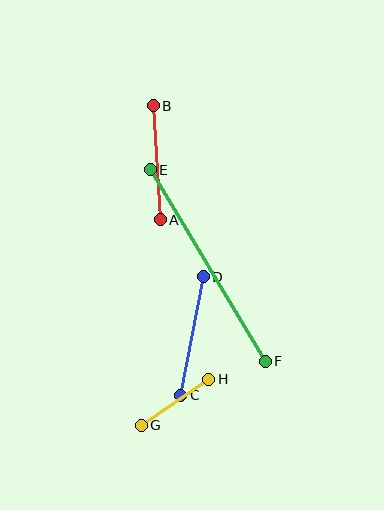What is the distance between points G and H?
The distance is approximately 81 pixels.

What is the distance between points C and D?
The distance is approximately 120 pixels.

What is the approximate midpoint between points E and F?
The midpoint is at approximately (208, 265) pixels.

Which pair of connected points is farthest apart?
Points E and F are farthest apart.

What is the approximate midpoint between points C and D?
The midpoint is at approximately (192, 336) pixels.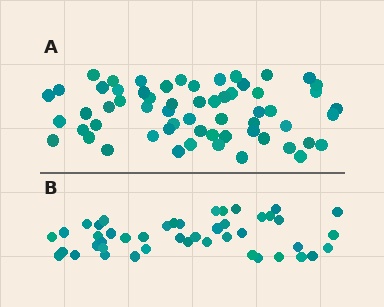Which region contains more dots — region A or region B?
Region A (the top region) has more dots.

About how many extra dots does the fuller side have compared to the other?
Region A has approximately 15 more dots than region B.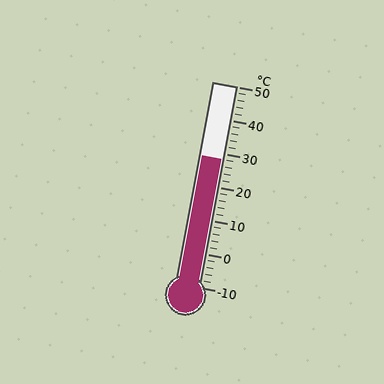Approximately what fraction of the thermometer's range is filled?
The thermometer is filled to approximately 65% of its range.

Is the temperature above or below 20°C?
The temperature is above 20°C.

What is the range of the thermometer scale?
The thermometer scale ranges from -10°C to 50°C.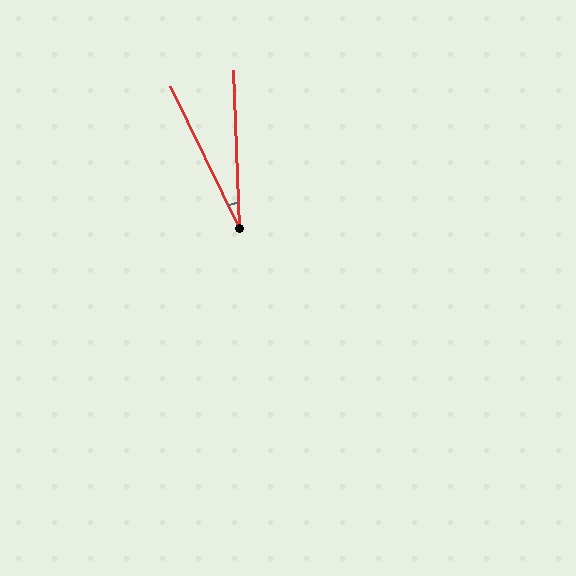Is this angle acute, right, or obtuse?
It is acute.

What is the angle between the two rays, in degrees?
Approximately 24 degrees.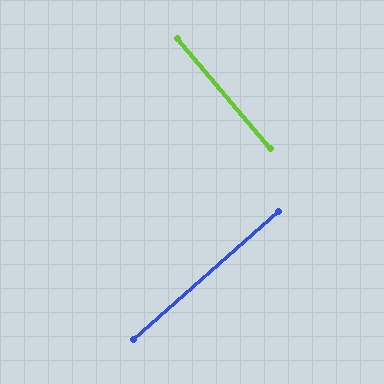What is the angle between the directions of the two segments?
Approximately 89 degrees.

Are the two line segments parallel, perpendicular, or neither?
Perpendicular — they meet at approximately 89°.